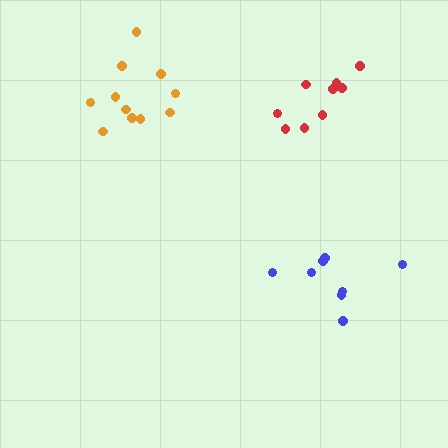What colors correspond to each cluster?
The clusters are colored: blue, orange, red.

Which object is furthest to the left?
The orange cluster is leftmost.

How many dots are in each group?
Group 1: 8 dots, Group 2: 11 dots, Group 3: 9 dots (28 total).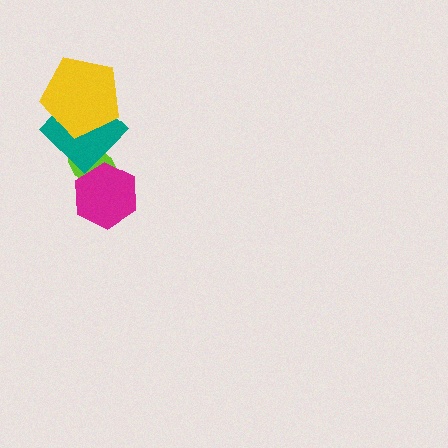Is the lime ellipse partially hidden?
Yes, it is partially covered by another shape.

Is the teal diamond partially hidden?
Yes, it is partially covered by another shape.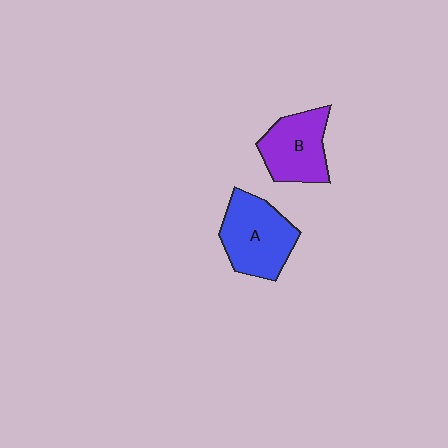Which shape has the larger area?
Shape A (blue).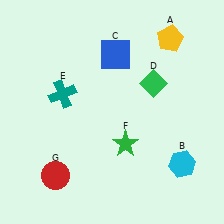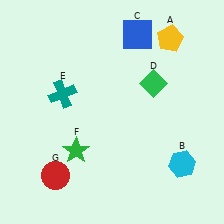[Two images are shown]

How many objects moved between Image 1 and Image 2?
2 objects moved between the two images.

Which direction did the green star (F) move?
The green star (F) moved left.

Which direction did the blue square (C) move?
The blue square (C) moved right.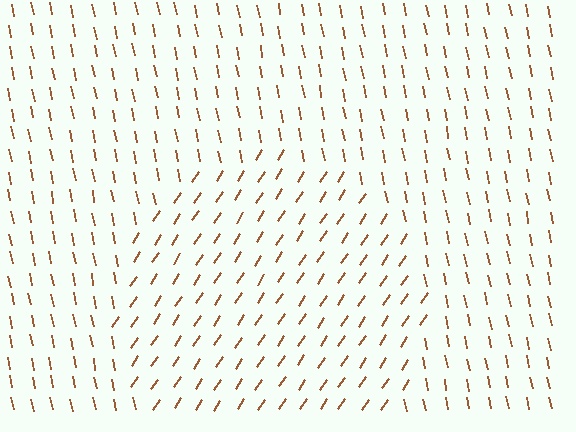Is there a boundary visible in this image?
Yes, there is a texture boundary formed by a change in line orientation.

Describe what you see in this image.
The image is filled with small brown line segments. A circle region in the image has lines oriented differently from the surrounding lines, creating a visible texture boundary.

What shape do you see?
I see a circle.